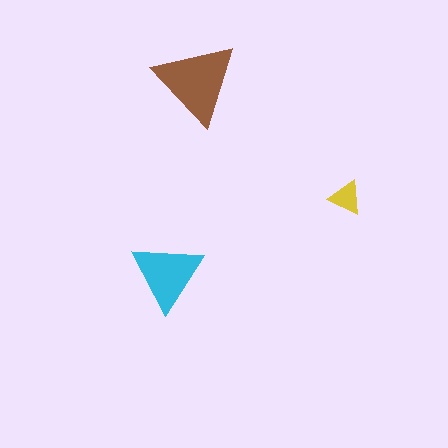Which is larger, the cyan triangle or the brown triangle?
The brown one.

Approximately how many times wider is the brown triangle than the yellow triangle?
About 2.5 times wider.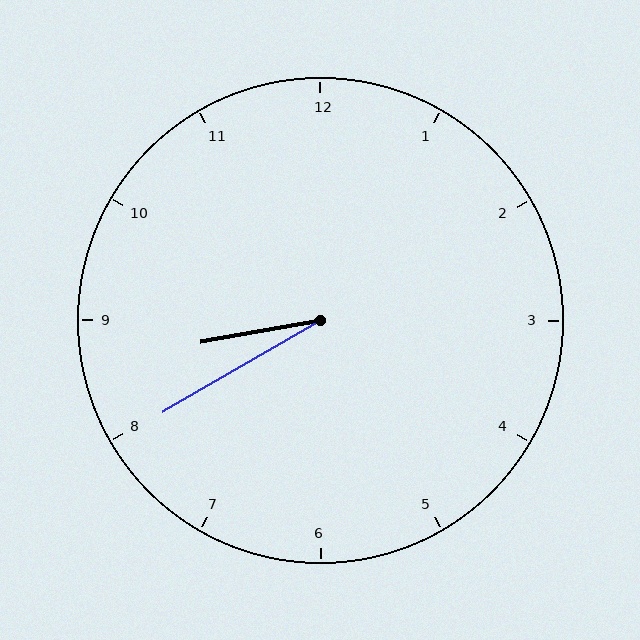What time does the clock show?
8:40.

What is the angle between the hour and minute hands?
Approximately 20 degrees.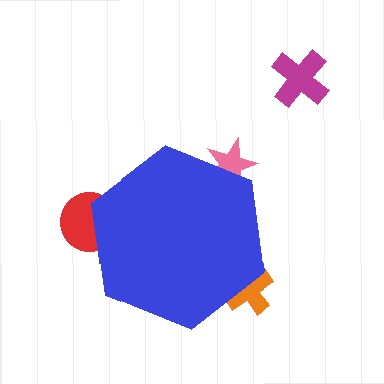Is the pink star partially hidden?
Yes, the pink star is partially hidden behind the blue hexagon.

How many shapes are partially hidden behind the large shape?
3 shapes are partially hidden.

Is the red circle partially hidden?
Yes, the red circle is partially hidden behind the blue hexagon.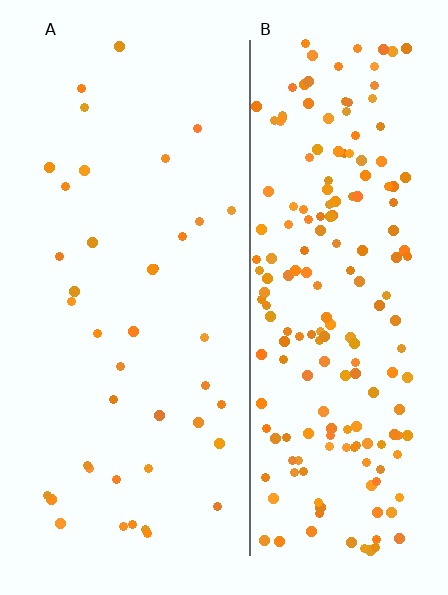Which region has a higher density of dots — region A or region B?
B (the right).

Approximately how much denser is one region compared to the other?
Approximately 5.0× — region B over region A.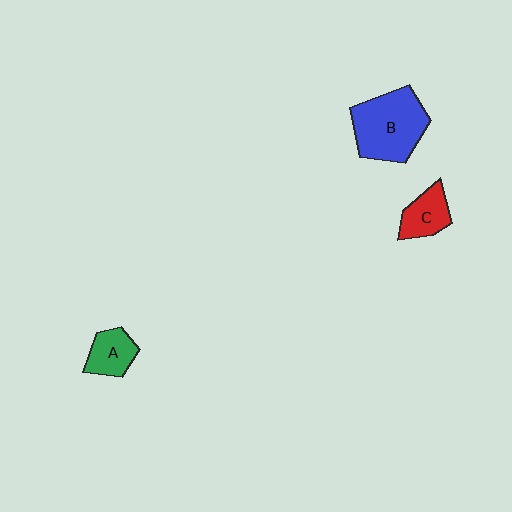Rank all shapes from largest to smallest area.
From largest to smallest: B (blue), C (red), A (green).